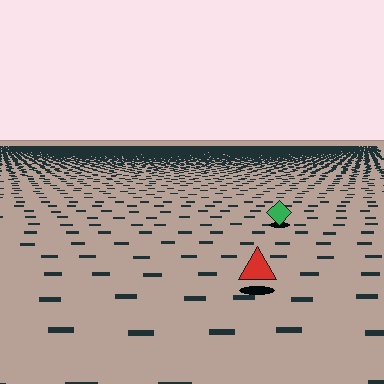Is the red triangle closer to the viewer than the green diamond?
Yes. The red triangle is closer — you can tell from the texture gradient: the ground texture is coarser near it.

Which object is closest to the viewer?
The red triangle is closest. The texture marks near it are larger and more spread out.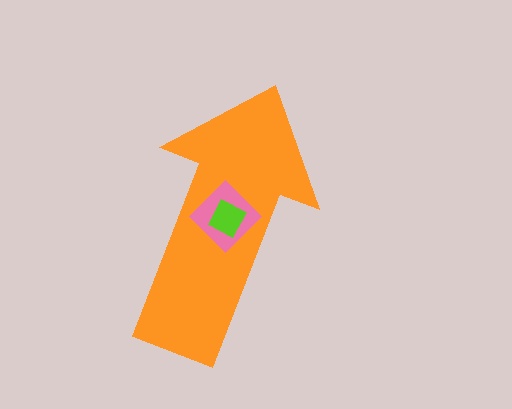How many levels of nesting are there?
3.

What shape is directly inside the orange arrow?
The pink diamond.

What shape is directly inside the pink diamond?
The lime square.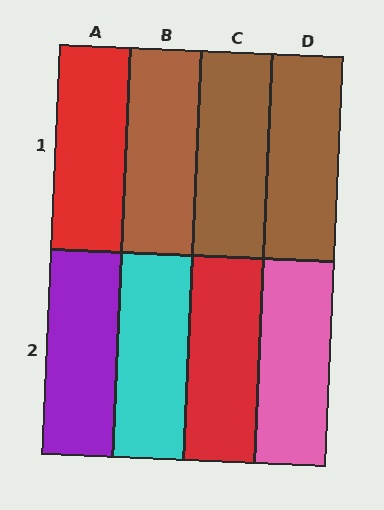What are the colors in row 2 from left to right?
Purple, cyan, red, pink.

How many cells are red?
2 cells are red.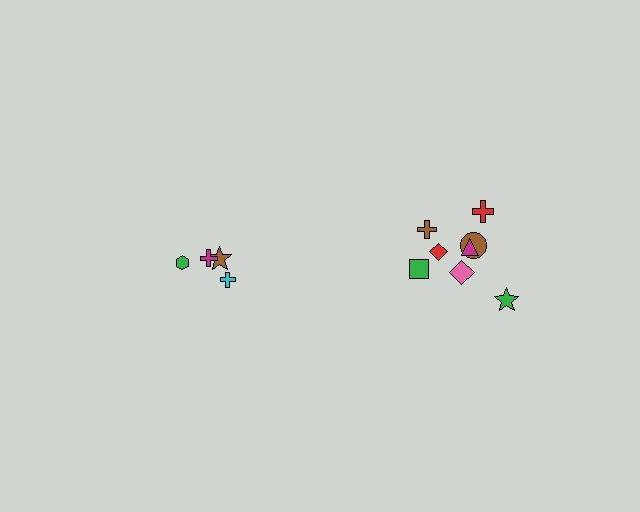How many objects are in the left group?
There are 4 objects.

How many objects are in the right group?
There are 8 objects.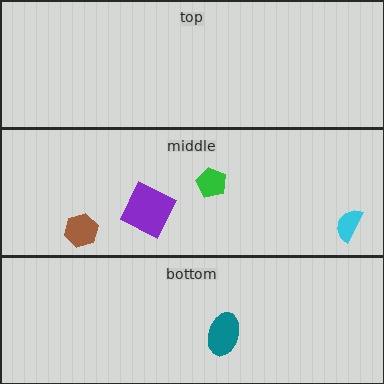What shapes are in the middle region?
The brown hexagon, the purple square, the green pentagon, the cyan semicircle.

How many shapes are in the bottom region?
1.